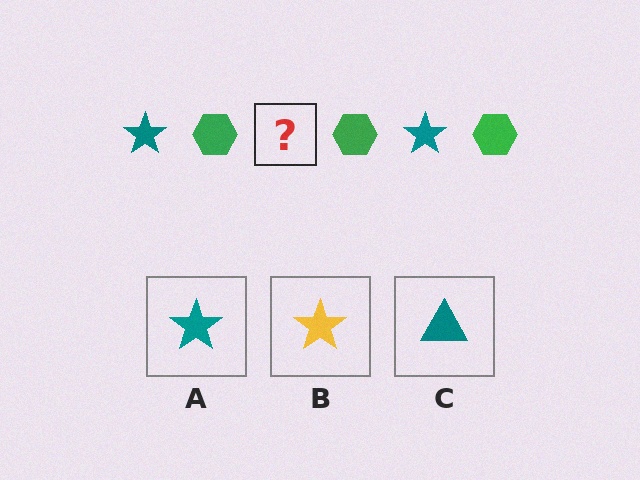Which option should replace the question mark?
Option A.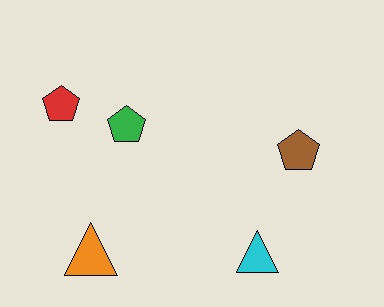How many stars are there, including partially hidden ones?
There are no stars.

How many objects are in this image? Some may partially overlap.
There are 5 objects.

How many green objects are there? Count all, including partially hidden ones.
There is 1 green object.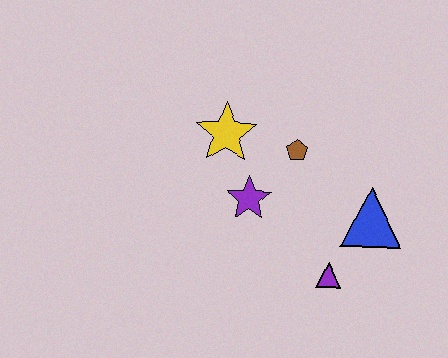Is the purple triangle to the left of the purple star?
No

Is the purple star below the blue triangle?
No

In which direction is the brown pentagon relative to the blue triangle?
The brown pentagon is to the left of the blue triangle.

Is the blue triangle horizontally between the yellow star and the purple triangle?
No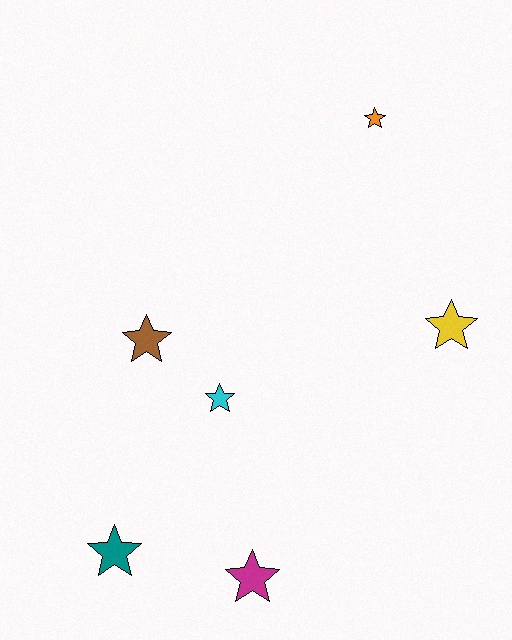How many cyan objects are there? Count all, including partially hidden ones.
There is 1 cyan object.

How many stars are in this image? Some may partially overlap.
There are 6 stars.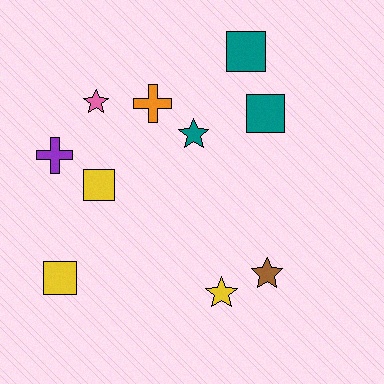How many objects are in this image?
There are 10 objects.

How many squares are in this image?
There are 4 squares.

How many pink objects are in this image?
There is 1 pink object.